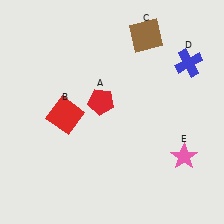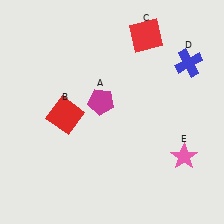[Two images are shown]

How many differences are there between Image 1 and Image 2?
There are 2 differences between the two images.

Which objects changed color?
A changed from red to magenta. C changed from brown to red.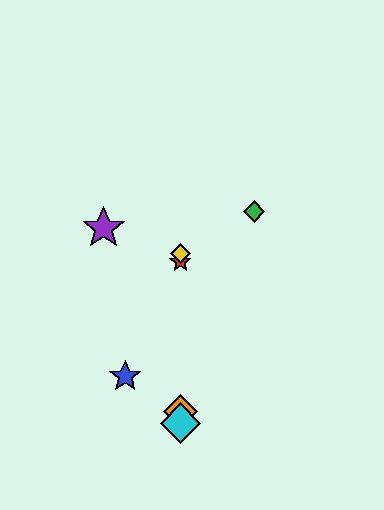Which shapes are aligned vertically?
The red star, the yellow diamond, the orange diamond, the cyan diamond are aligned vertically.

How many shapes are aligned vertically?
4 shapes (the red star, the yellow diamond, the orange diamond, the cyan diamond) are aligned vertically.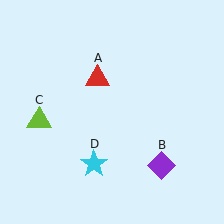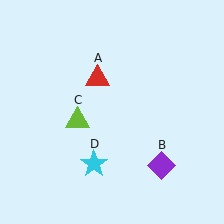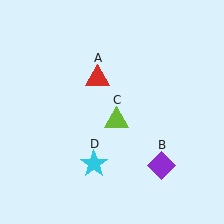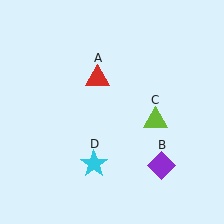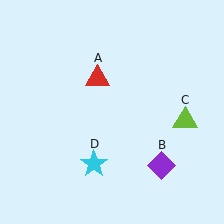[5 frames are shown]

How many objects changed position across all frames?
1 object changed position: lime triangle (object C).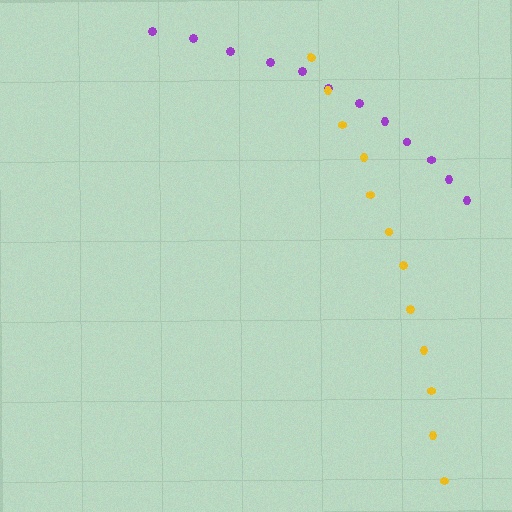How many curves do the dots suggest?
There are 2 distinct paths.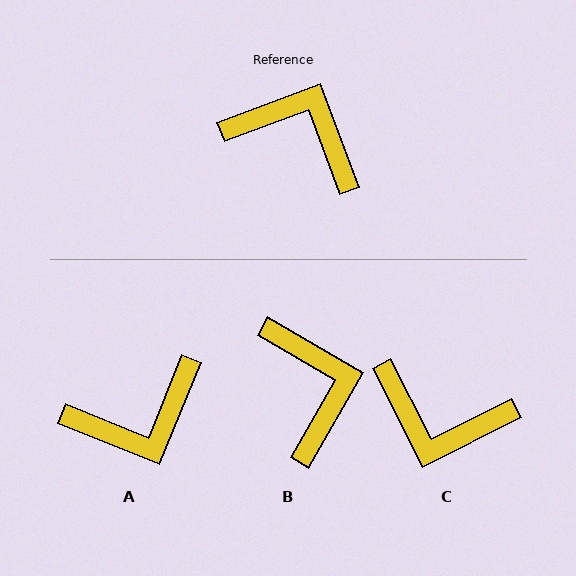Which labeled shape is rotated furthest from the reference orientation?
C, about 174 degrees away.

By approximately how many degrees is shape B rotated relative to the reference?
Approximately 51 degrees clockwise.